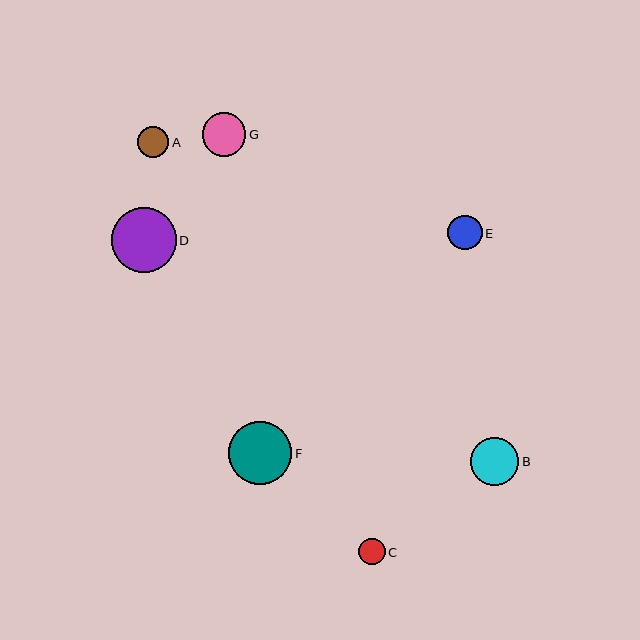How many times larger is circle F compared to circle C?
Circle F is approximately 2.4 times the size of circle C.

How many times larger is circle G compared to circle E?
Circle G is approximately 1.3 times the size of circle E.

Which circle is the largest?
Circle D is the largest with a size of approximately 65 pixels.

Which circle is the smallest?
Circle C is the smallest with a size of approximately 26 pixels.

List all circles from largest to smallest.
From largest to smallest: D, F, B, G, E, A, C.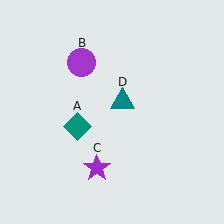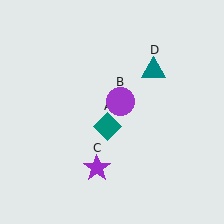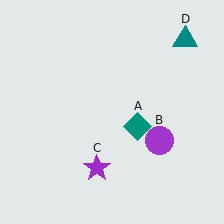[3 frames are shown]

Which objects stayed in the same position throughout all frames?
Purple star (object C) remained stationary.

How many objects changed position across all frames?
3 objects changed position: teal diamond (object A), purple circle (object B), teal triangle (object D).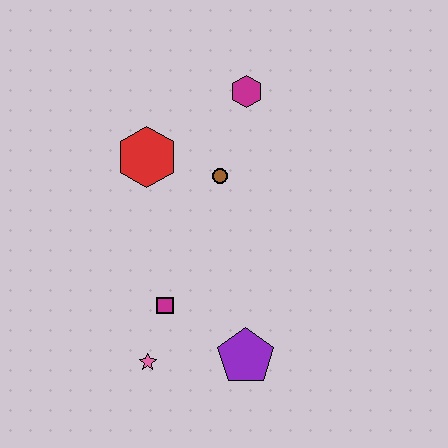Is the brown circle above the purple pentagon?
Yes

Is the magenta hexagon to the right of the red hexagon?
Yes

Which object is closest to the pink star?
The magenta square is closest to the pink star.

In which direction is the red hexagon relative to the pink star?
The red hexagon is above the pink star.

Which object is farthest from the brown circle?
The pink star is farthest from the brown circle.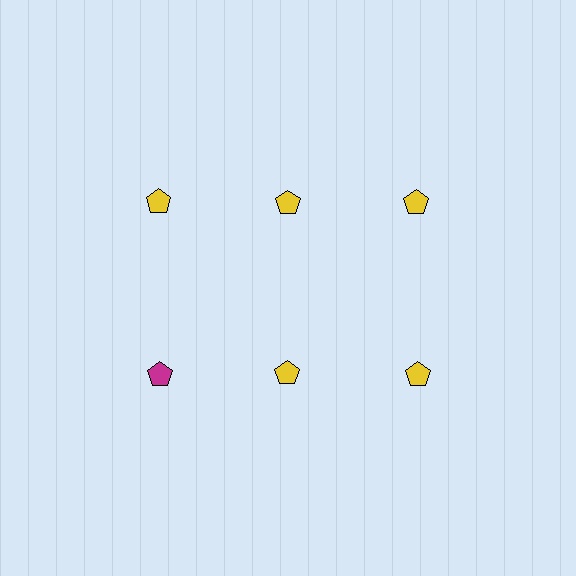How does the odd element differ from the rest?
It has a different color: magenta instead of yellow.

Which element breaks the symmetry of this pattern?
The magenta pentagon in the second row, leftmost column breaks the symmetry. All other shapes are yellow pentagons.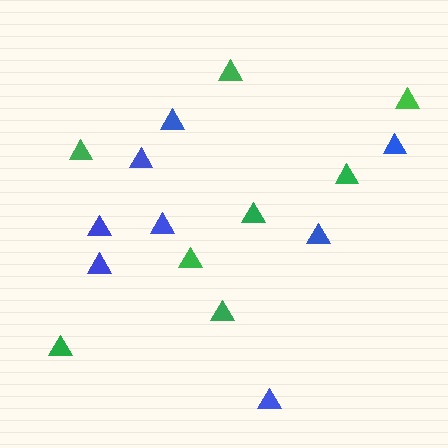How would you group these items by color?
There are 2 groups: one group of green triangles (8) and one group of blue triangles (8).